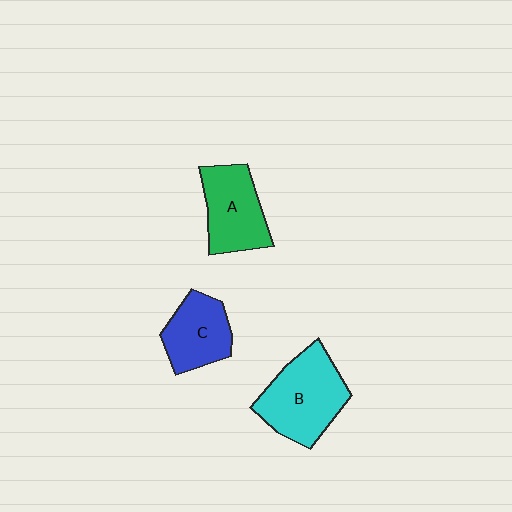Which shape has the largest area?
Shape B (cyan).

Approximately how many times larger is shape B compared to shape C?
Approximately 1.4 times.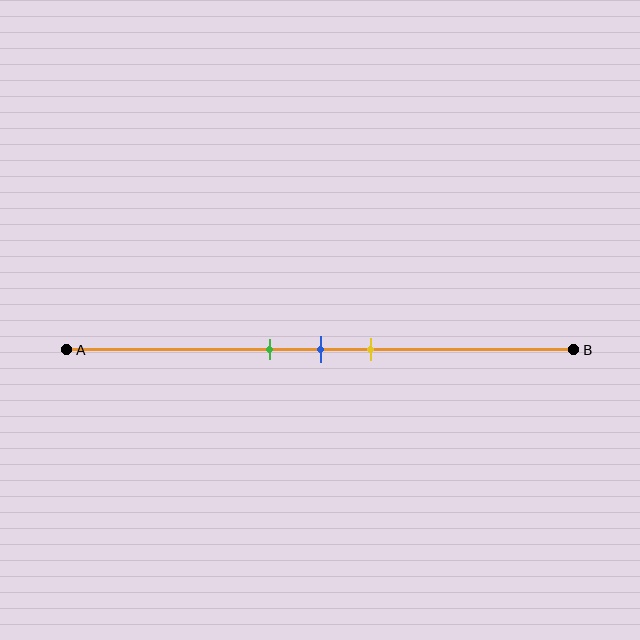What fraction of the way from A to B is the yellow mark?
The yellow mark is approximately 60% (0.6) of the way from A to B.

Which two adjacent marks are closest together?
The green and blue marks are the closest adjacent pair.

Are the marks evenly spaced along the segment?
Yes, the marks are approximately evenly spaced.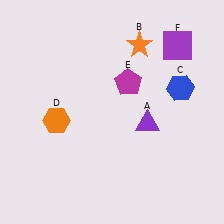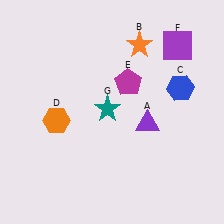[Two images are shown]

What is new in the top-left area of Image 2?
A teal star (G) was added in the top-left area of Image 2.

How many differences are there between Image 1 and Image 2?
There is 1 difference between the two images.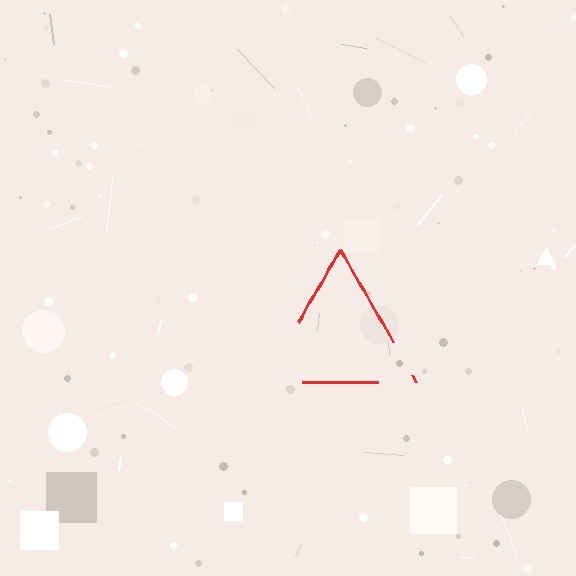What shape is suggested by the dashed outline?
The dashed outline suggests a triangle.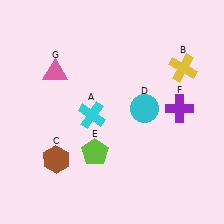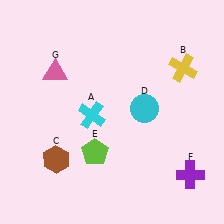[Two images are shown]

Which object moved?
The purple cross (F) moved down.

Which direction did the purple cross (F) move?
The purple cross (F) moved down.